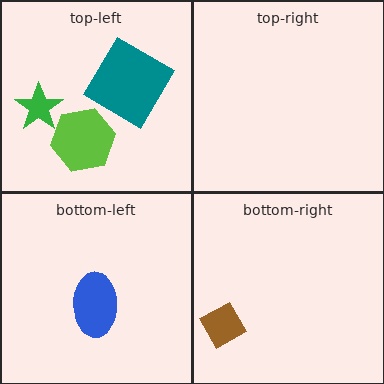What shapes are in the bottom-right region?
The brown diamond.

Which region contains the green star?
The top-left region.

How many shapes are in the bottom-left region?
1.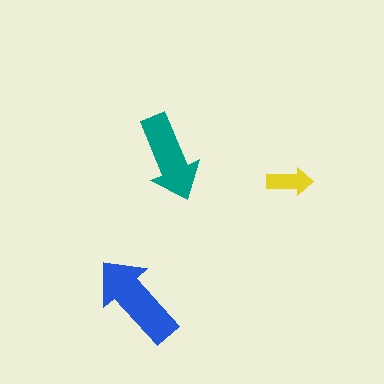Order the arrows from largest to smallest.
the blue one, the teal one, the yellow one.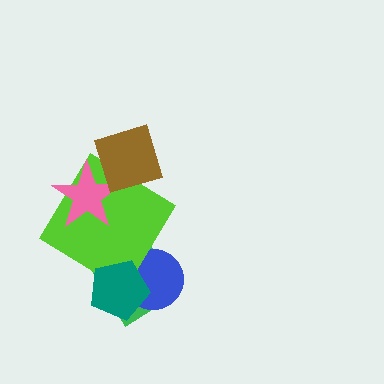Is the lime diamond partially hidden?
Yes, it is partially covered by another shape.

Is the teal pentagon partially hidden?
No, no other shape covers it.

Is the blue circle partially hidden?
Yes, it is partially covered by another shape.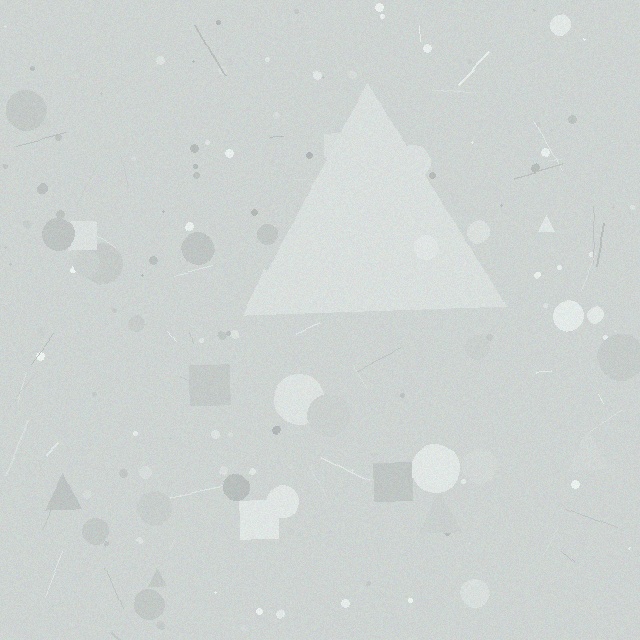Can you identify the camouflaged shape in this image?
The camouflaged shape is a triangle.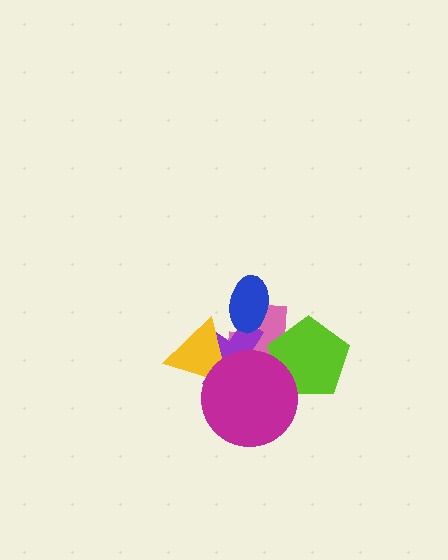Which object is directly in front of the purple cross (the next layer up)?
The yellow triangle is directly in front of the purple cross.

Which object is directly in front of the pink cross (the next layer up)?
The purple cross is directly in front of the pink cross.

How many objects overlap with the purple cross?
4 objects overlap with the purple cross.